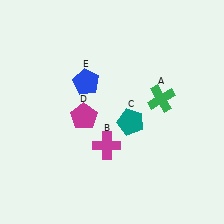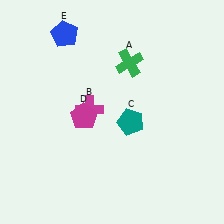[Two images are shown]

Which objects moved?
The objects that moved are: the green cross (A), the magenta cross (B), the blue pentagon (E).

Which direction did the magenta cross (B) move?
The magenta cross (B) moved up.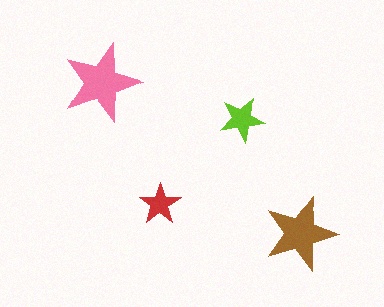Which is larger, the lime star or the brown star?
The brown one.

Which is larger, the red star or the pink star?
The pink one.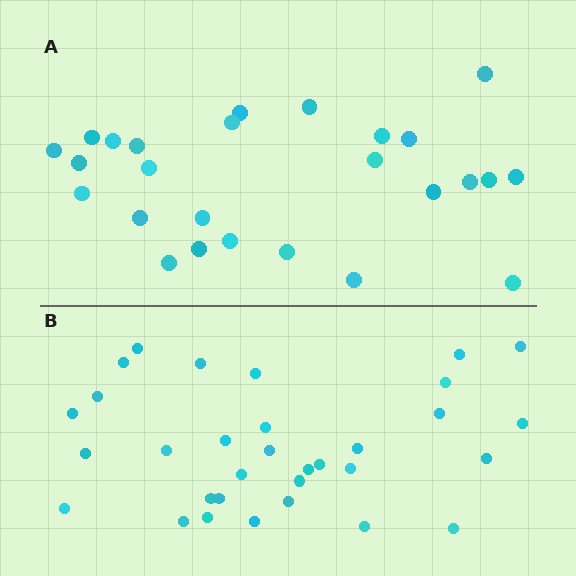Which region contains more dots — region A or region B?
Region B (the bottom region) has more dots.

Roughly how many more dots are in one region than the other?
Region B has about 6 more dots than region A.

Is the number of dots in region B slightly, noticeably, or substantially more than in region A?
Region B has only slightly more — the two regions are fairly close. The ratio is roughly 1.2 to 1.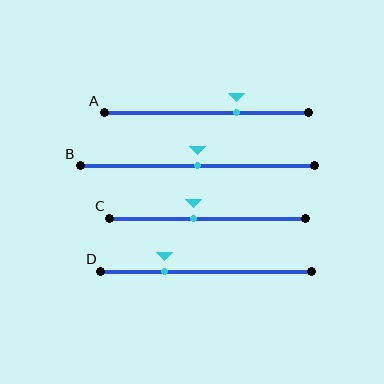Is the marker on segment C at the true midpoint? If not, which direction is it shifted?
No, the marker on segment C is shifted to the left by about 7% of the segment length.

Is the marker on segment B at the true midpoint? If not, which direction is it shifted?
Yes, the marker on segment B is at the true midpoint.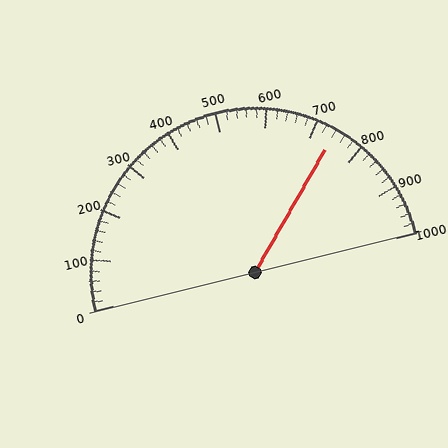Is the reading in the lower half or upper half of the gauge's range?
The reading is in the upper half of the range (0 to 1000).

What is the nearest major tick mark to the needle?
The nearest major tick mark is 700.